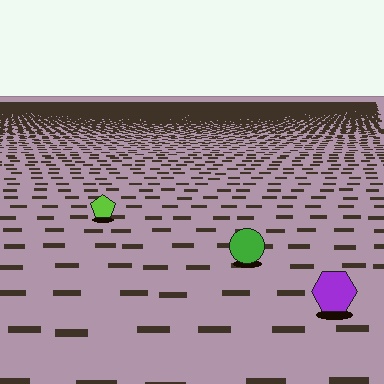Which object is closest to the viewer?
The purple hexagon is closest. The texture marks near it are larger and more spread out.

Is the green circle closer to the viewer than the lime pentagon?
Yes. The green circle is closer — you can tell from the texture gradient: the ground texture is coarser near it.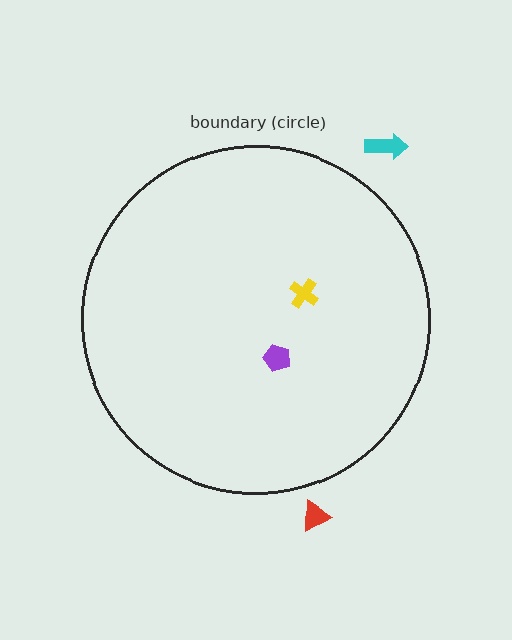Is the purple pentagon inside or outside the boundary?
Inside.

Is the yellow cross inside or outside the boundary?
Inside.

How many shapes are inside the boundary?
2 inside, 2 outside.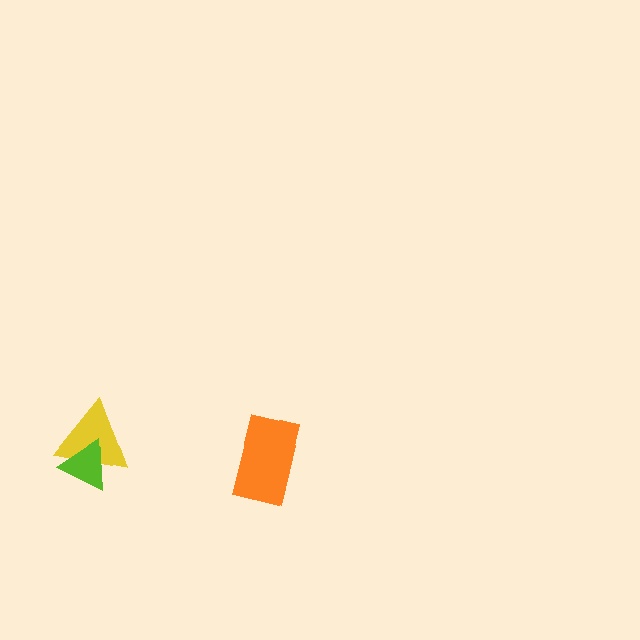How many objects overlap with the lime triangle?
1 object overlaps with the lime triangle.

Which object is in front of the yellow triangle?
The lime triangle is in front of the yellow triangle.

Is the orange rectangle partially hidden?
No, no other shape covers it.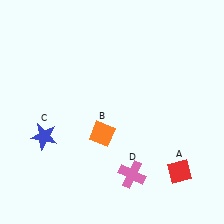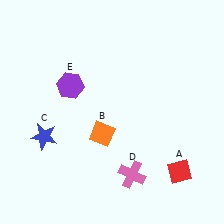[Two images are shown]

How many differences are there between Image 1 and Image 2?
There is 1 difference between the two images.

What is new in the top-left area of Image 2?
A purple hexagon (E) was added in the top-left area of Image 2.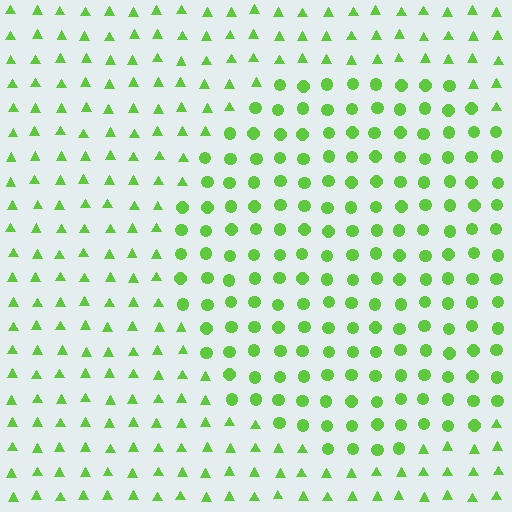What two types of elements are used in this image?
The image uses circles inside the circle region and triangles outside it.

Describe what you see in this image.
The image is filled with small lime elements arranged in a uniform grid. A circle-shaped region contains circles, while the surrounding area contains triangles. The boundary is defined purely by the change in element shape.